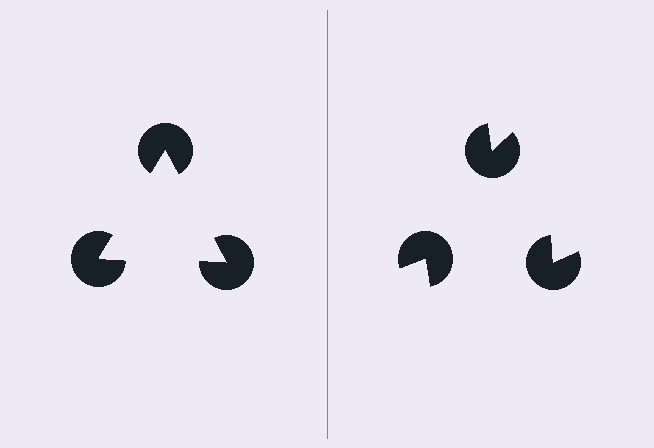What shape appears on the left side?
An illusory triangle.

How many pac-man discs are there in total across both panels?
6 — 3 on each side.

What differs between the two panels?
The pac-man discs are positioned identically on both sides; only the wedge orientations differ. On the left they align to a triangle; on the right they are misaligned.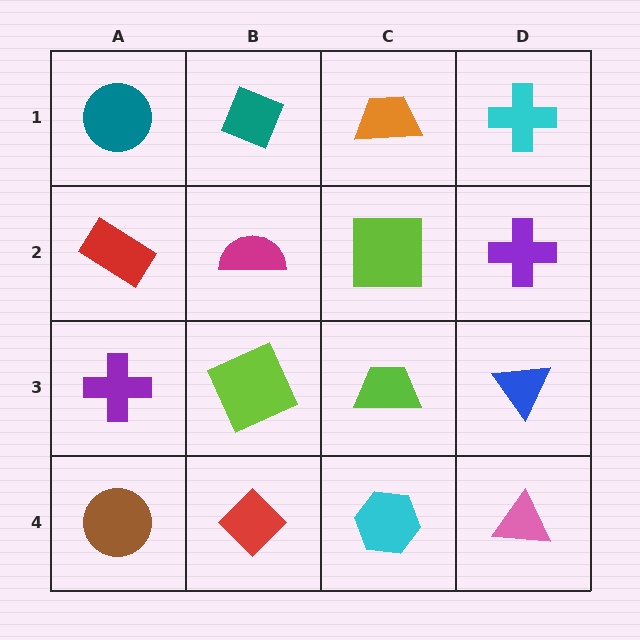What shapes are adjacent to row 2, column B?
A teal diamond (row 1, column B), a lime square (row 3, column B), a red rectangle (row 2, column A), a lime square (row 2, column C).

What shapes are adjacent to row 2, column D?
A cyan cross (row 1, column D), a blue triangle (row 3, column D), a lime square (row 2, column C).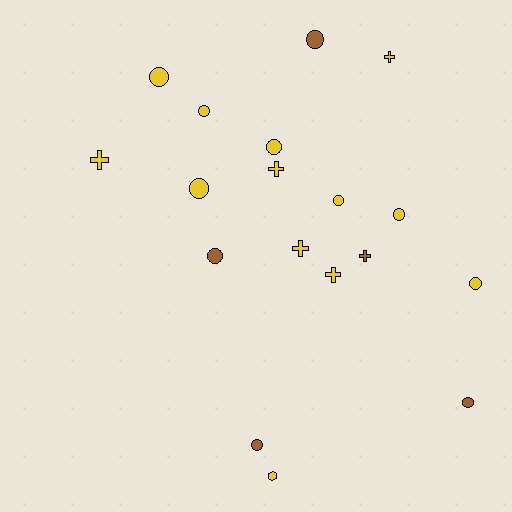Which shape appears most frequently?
Circle, with 11 objects.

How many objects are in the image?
There are 18 objects.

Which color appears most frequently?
Yellow, with 13 objects.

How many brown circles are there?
There are 4 brown circles.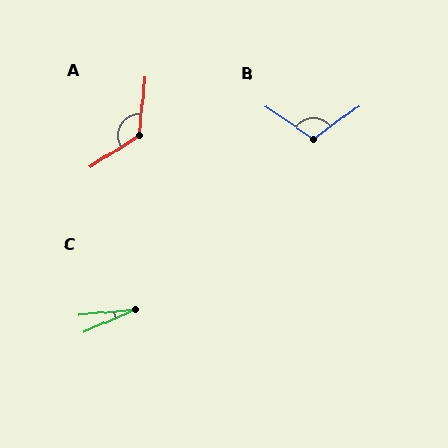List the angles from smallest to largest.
C (18°), B (110°), A (128°).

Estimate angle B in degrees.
Approximately 110 degrees.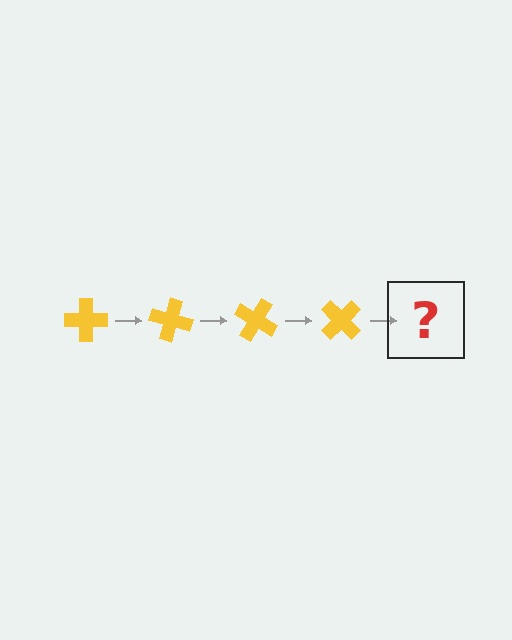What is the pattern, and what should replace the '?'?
The pattern is that the cross rotates 15 degrees each step. The '?' should be a yellow cross rotated 60 degrees.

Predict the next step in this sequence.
The next step is a yellow cross rotated 60 degrees.